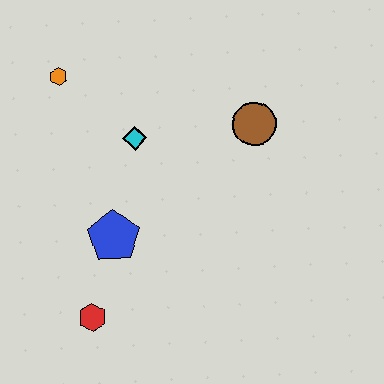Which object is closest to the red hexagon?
The blue pentagon is closest to the red hexagon.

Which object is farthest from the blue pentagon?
The brown circle is farthest from the blue pentagon.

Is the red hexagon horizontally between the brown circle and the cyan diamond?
No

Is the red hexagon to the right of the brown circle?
No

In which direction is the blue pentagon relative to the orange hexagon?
The blue pentagon is below the orange hexagon.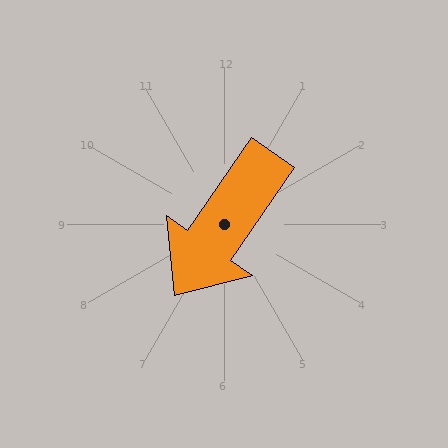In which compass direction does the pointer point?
Southwest.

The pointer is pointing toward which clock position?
Roughly 7 o'clock.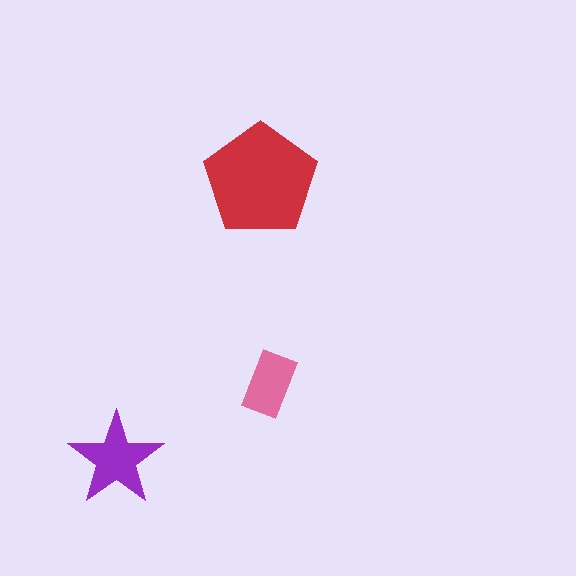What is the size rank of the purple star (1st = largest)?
2nd.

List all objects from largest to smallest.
The red pentagon, the purple star, the pink rectangle.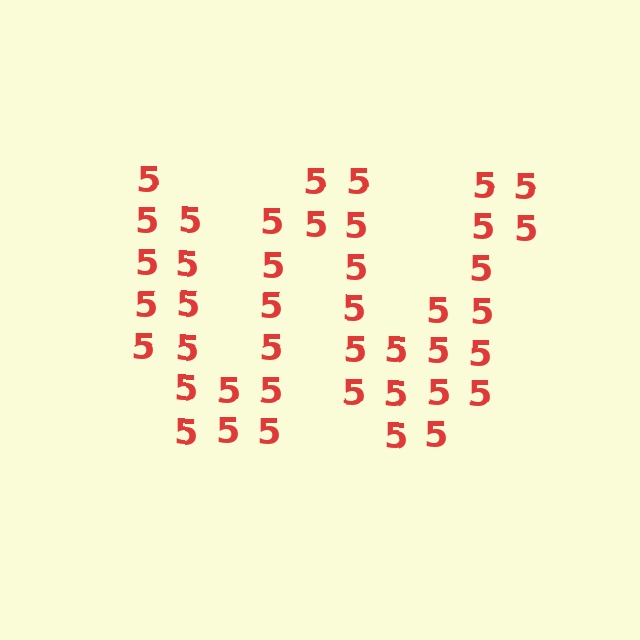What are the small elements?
The small elements are digit 5's.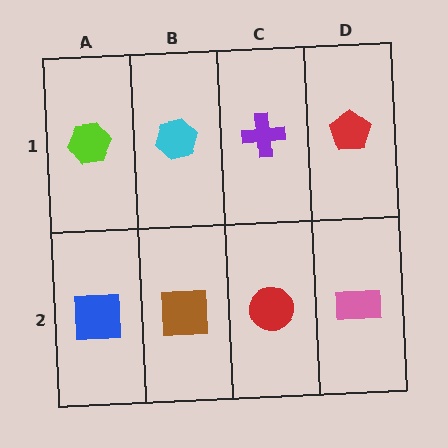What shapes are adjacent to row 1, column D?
A pink rectangle (row 2, column D), a purple cross (row 1, column C).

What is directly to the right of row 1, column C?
A red pentagon.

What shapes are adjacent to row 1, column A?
A blue square (row 2, column A), a cyan hexagon (row 1, column B).